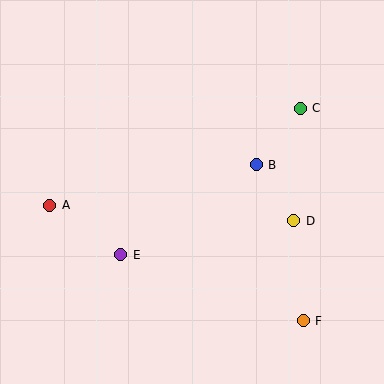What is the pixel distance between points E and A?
The distance between E and A is 86 pixels.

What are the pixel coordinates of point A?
Point A is at (50, 205).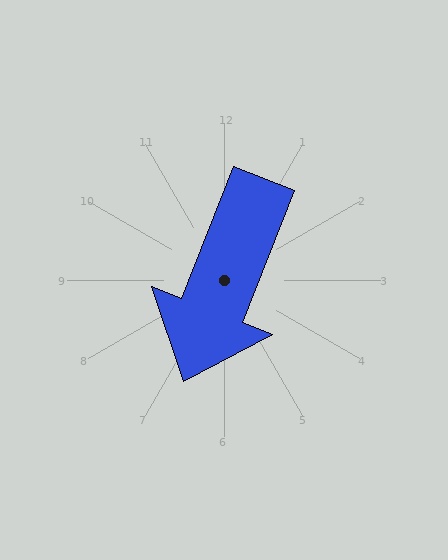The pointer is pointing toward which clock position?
Roughly 7 o'clock.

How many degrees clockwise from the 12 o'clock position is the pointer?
Approximately 202 degrees.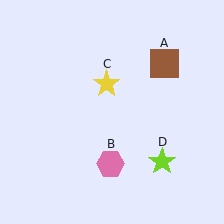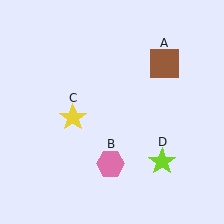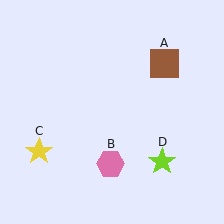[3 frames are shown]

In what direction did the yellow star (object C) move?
The yellow star (object C) moved down and to the left.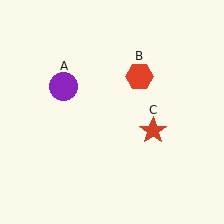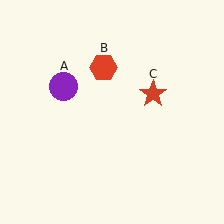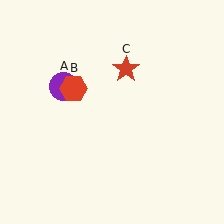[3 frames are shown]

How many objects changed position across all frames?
2 objects changed position: red hexagon (object B), red star (object C).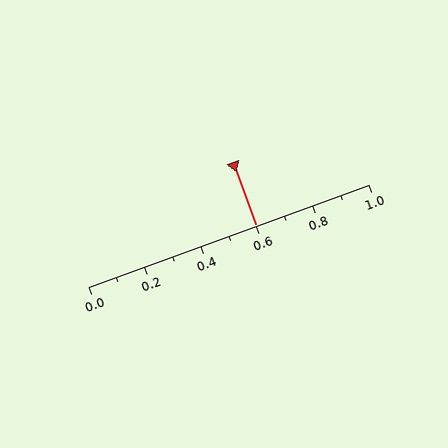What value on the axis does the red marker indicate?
The marker indicates approximately 0.6.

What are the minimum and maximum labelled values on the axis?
The axis runs from 0.0 to 1.0.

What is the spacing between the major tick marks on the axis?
The major ticks are spaced 0.2 apart.